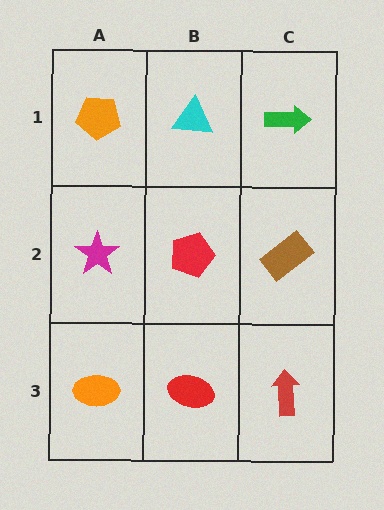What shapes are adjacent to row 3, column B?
A red pentagon (row 2, column B), an orange ellipse (row 3, column A), a red arrow (row 3, column C).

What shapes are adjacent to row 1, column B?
A red pentagon (row 2, column B), an orange pentagon (row 1, column A), a green arrow (row 1, column C).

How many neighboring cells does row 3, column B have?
3.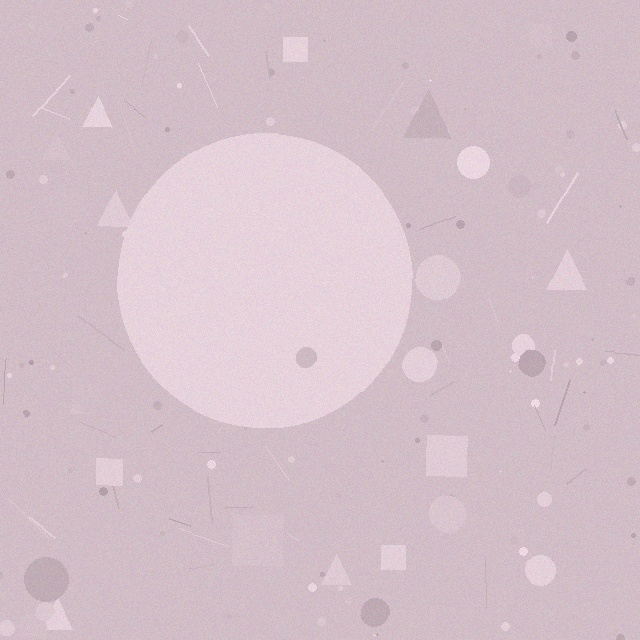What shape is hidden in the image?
A circle is hidden in the image.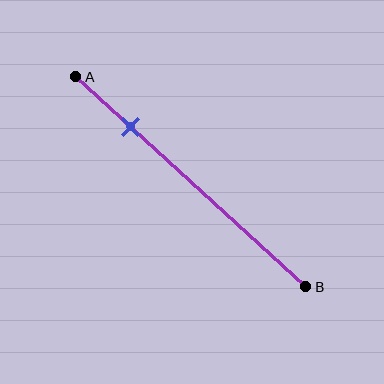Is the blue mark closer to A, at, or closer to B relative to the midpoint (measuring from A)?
The blue mark is closer to point A than the midpoint of segment AB.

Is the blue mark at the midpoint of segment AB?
No, the mark is at about 25% from A, not at the 50% midpoint.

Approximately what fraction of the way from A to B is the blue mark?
The blue mark is approximately 25% of the way from A to B.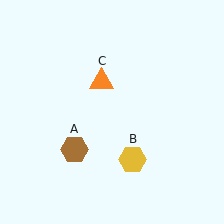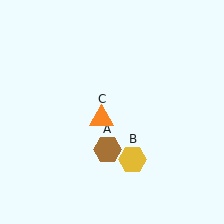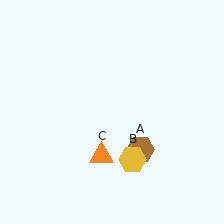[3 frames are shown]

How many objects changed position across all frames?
2 objects changed position: brown hexagon (object A), orange triangle (object C).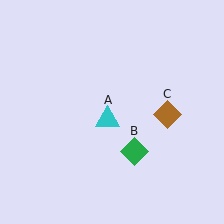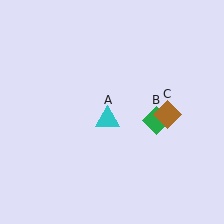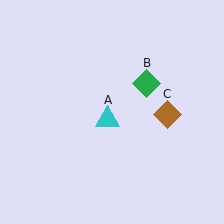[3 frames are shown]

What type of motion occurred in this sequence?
The green diamond (object B) rotated counterclockwise around the center of the scene.